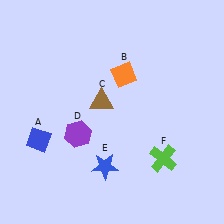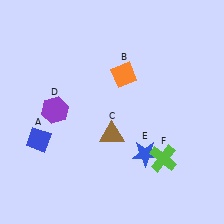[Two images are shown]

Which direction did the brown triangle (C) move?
The brown triangle (C) moved down.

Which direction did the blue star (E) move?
The blue star (E) moved right.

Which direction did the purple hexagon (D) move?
The purple hexagon (D) moved up.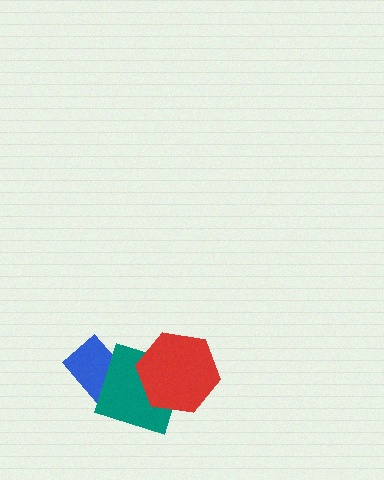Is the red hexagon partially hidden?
No, no other shape covers it.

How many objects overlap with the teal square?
2 objects overlap with the teal square.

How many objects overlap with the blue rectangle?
1 object overlaps with the blue rectangle.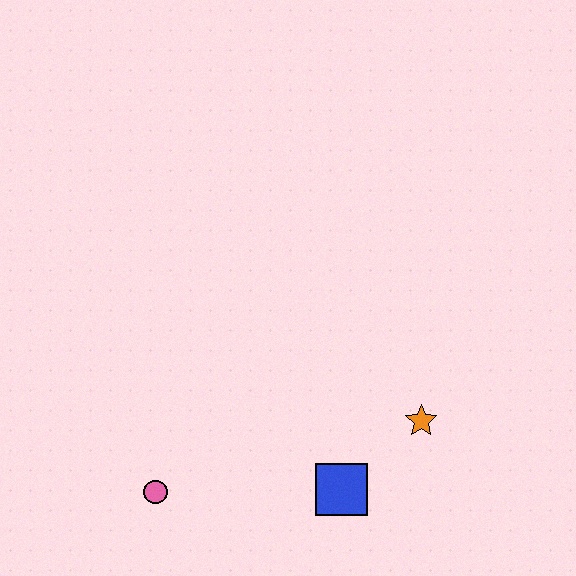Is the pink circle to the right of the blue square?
No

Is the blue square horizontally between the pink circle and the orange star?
Yes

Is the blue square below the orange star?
Yes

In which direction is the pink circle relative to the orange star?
The pink circle is to the left of the orange star.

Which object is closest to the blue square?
The orange star is closest to the blue square.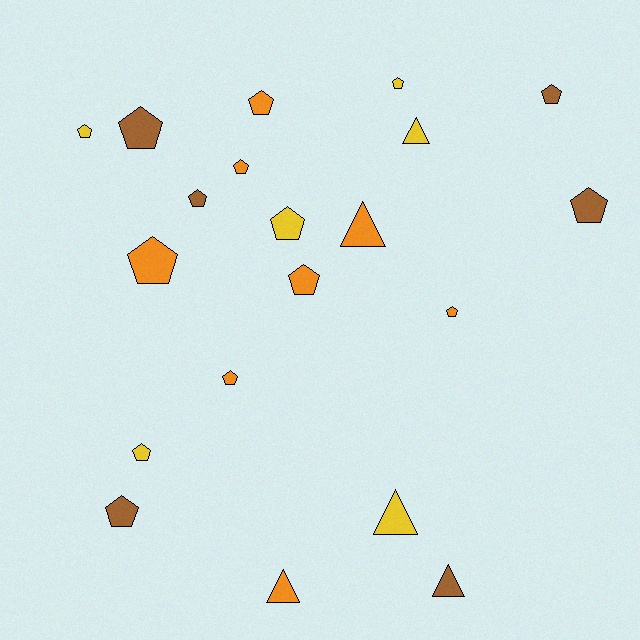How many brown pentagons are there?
There are 5 brown pentagons.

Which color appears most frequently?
Orange, with 8 objects.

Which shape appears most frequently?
Pentagon, with 15 objects.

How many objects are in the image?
There are 20 objects.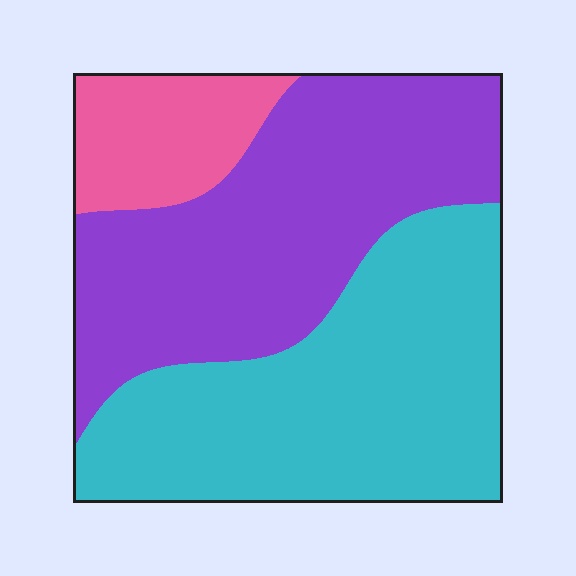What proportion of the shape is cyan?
Cyan covers about 45% of the shape.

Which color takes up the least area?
Pink, at roughly 15%.